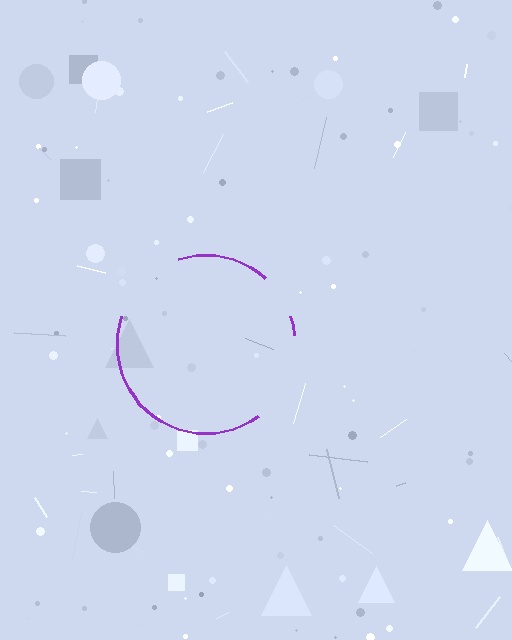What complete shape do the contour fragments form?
The contour fragments form a circle.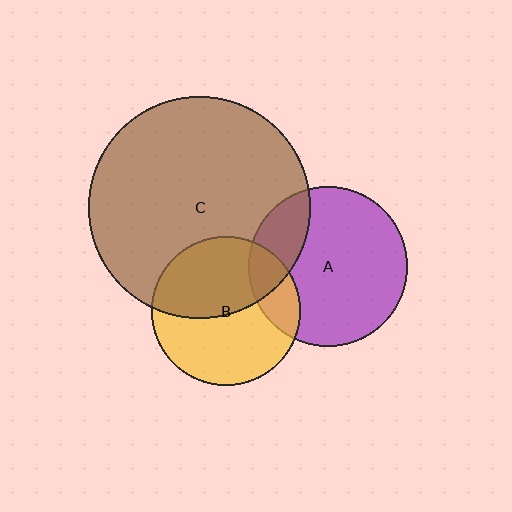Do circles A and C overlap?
Yes.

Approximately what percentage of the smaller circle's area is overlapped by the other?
Approximately 20%.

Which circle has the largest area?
Circle C (brown).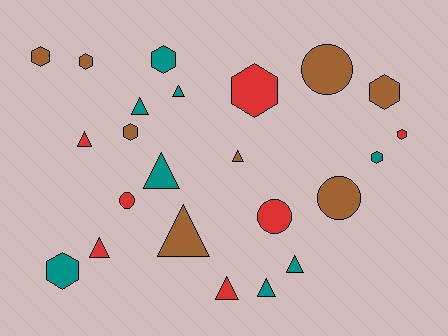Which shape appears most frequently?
Triangle, with 10 objects.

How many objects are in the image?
There are 23 objects.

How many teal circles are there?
There are no teal circles.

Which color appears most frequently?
Teal, with 8 objects.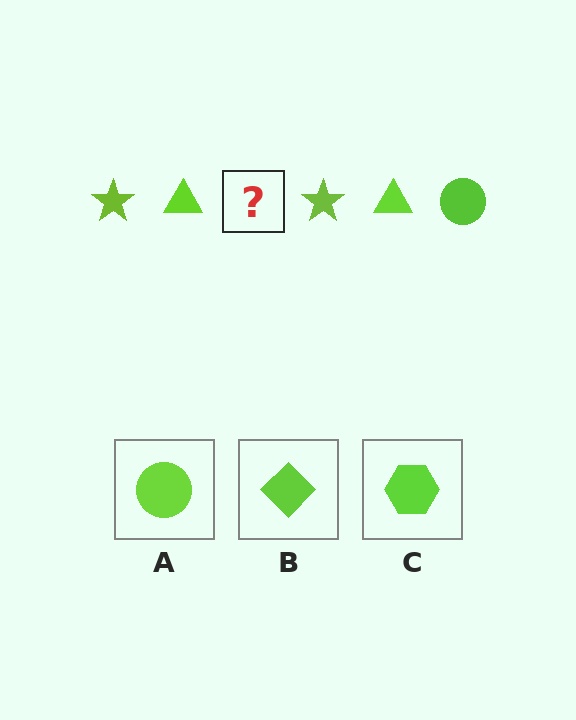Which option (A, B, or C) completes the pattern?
A.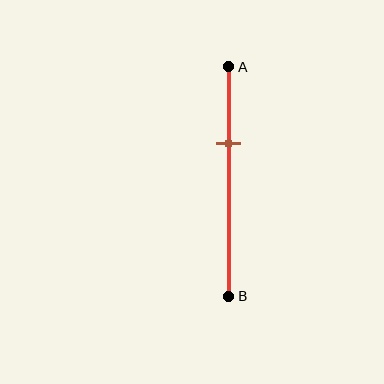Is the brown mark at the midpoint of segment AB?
No, the mark is at about 35% from A, not at the 50% midpoint.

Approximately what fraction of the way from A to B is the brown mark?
The brown mark is approximately 35% of the way from A to B.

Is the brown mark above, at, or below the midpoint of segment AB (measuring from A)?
The brown mark is above the midpoint of segment AB.